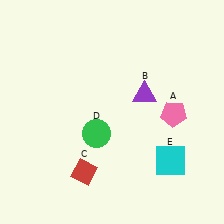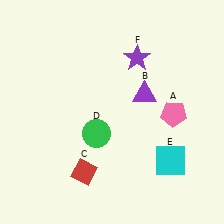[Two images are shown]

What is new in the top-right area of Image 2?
A purple star (F) was added in the top-right area of Image 2.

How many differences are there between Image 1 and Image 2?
There is 1 difference between the two images.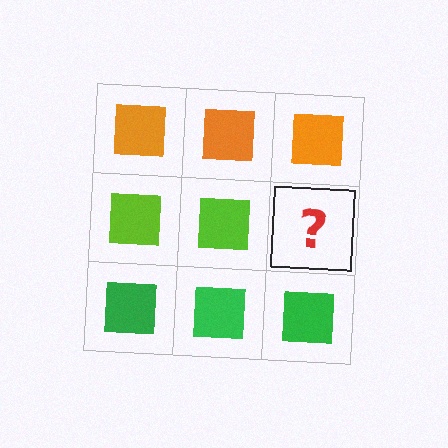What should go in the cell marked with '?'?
The missing cell should contain a lime square.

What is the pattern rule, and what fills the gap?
The rule is that each row has a consistent color. The gap should be filled with a lime square.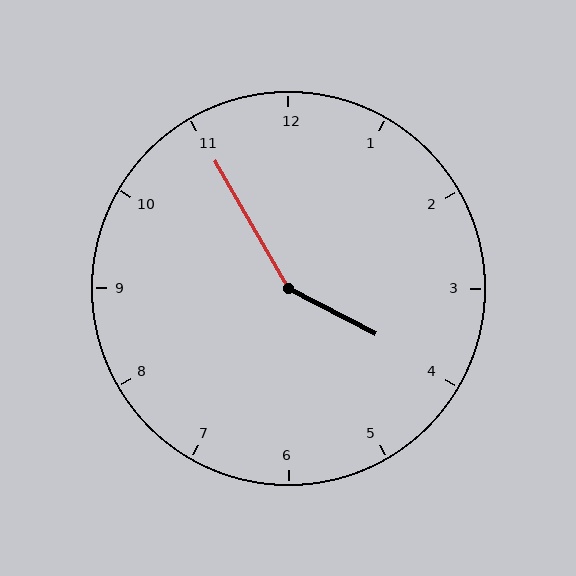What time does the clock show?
3:55.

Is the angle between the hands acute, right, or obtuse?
It is obtuse.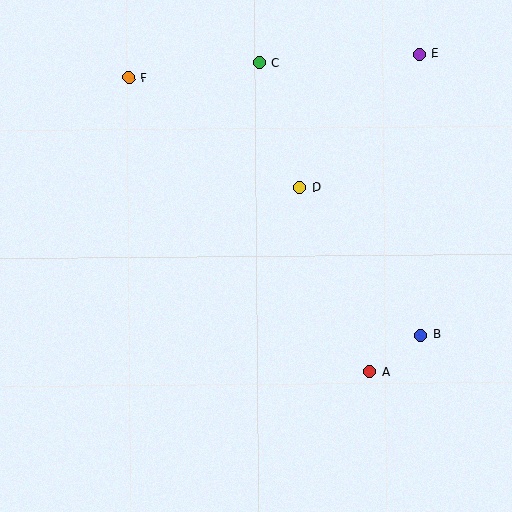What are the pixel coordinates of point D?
Point D is at (300, 188).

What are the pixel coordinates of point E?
Point E is at (419, 54).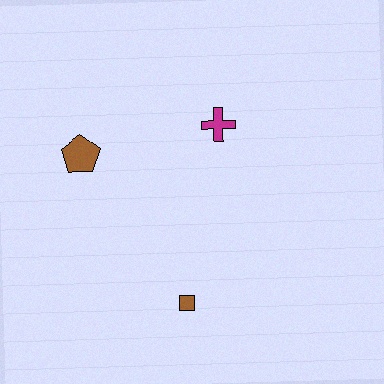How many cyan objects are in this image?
There are no cyan objects.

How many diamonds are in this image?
There are no diamonds.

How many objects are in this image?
There are 3 objects.